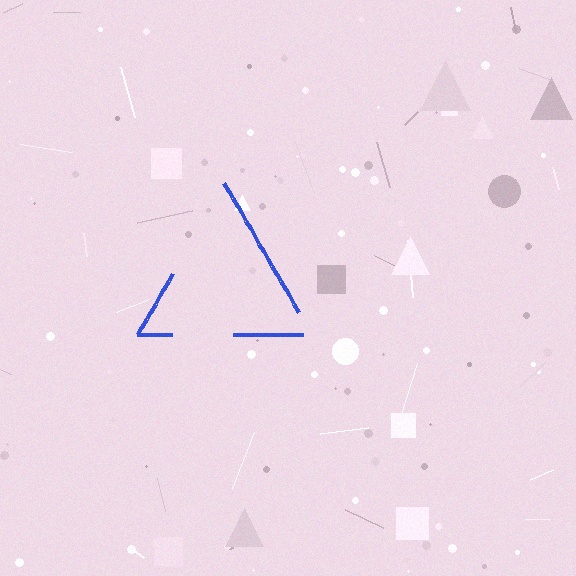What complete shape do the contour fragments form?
The contour fragments form a triangle.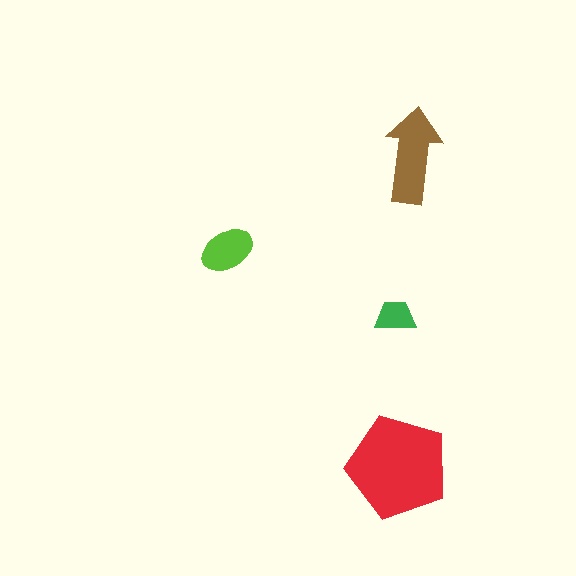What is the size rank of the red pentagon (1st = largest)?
1st.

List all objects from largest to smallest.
The red pentagon, the brown arrow, the lime ellipse, the green trapezoid.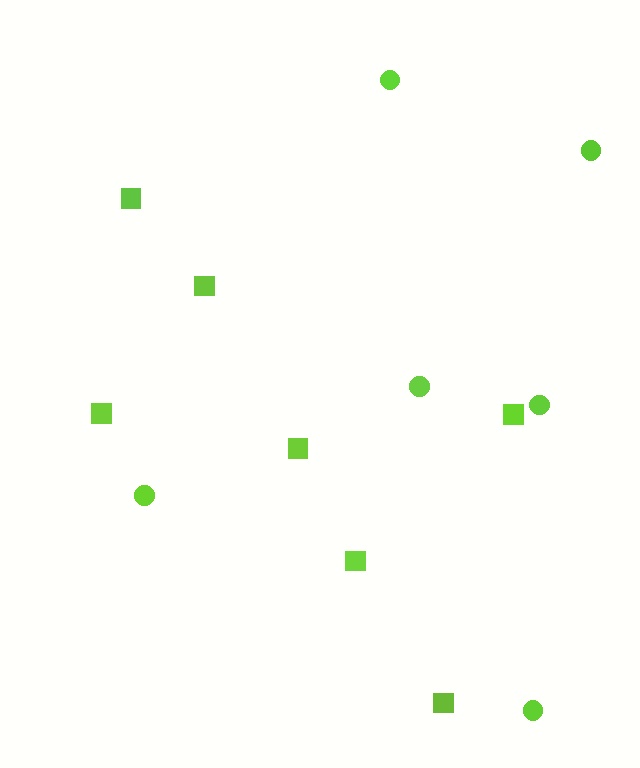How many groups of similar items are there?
There are 2 groups: one group of circles (6) and one group of squares (7).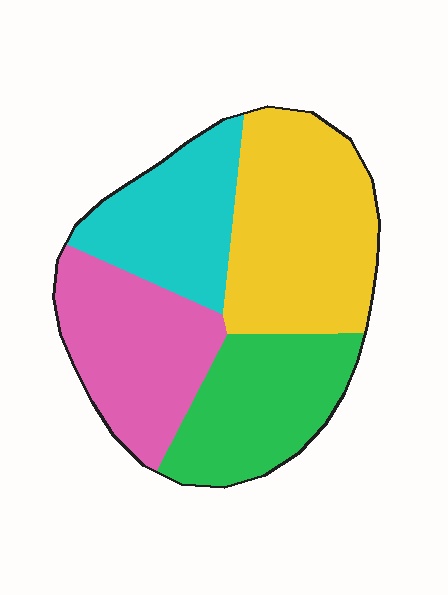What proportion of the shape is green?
Green takes up less than a quarter of the shape.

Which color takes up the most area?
Yellow, at roughly 35%.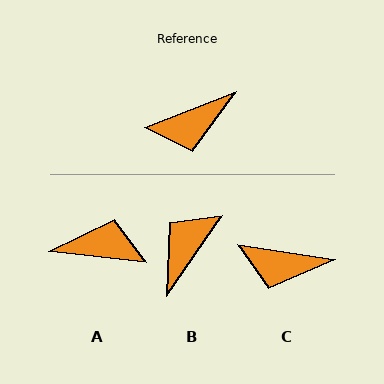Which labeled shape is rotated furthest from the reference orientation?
A, about 152 degrees away.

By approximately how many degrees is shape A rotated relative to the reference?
Approximately 152 degrees counter-clockwise.